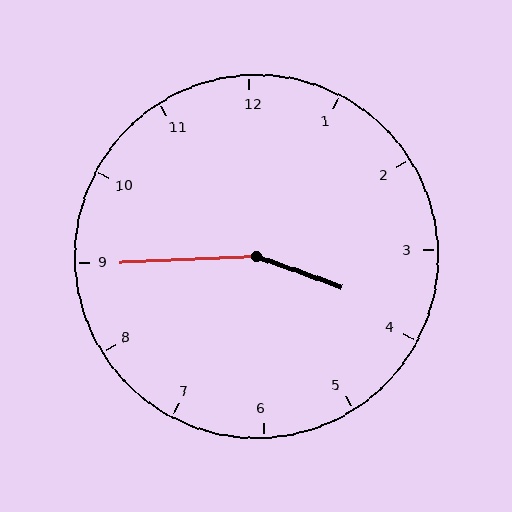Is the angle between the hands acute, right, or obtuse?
It is obtuse.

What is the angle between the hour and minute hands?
Approximately 158 degrees.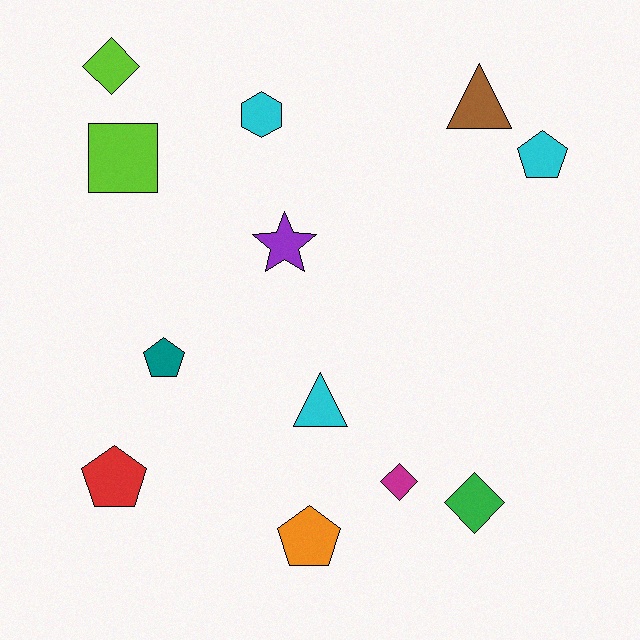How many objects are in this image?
There are 12 objects.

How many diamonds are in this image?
There are 3 diamonds.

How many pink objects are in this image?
There are no pink objects.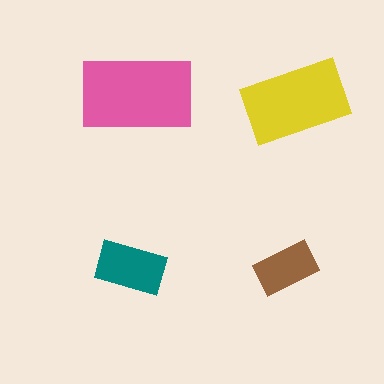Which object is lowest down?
The brown rectangle is bottommost.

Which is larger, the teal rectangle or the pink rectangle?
The pink one.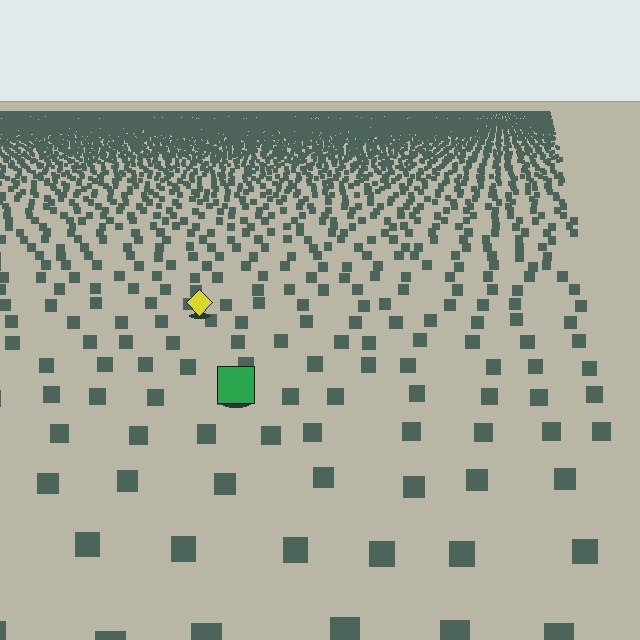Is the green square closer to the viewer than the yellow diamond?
Yes. The green square is closer — you can tell from the texture gradient: the ground texture is coarser near it.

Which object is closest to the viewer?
The green square is closest. The texture marks near it are larger and more spread out.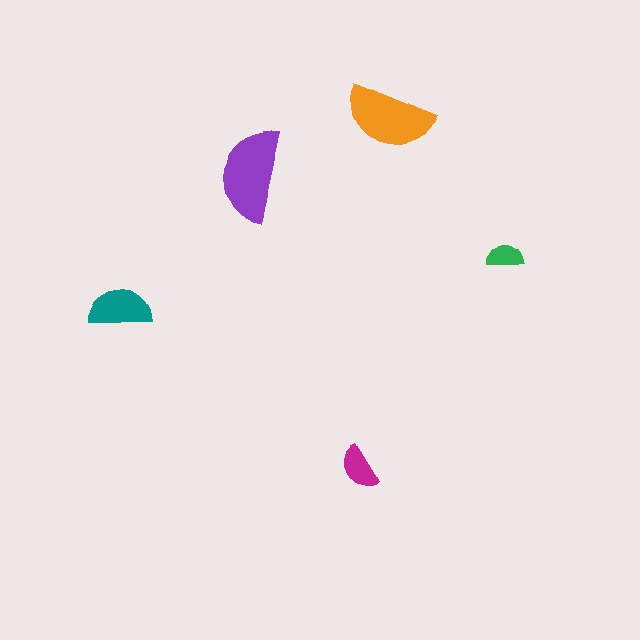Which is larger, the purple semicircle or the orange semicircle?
The purple one.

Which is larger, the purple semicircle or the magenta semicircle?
The purple one.